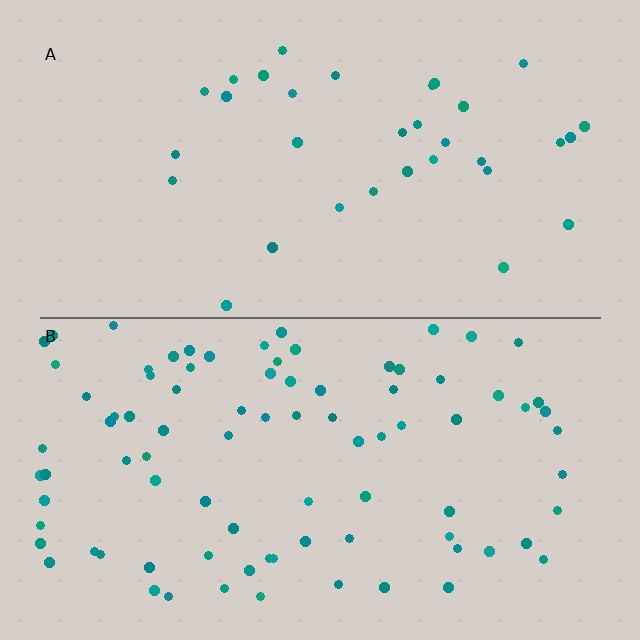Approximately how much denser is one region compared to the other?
Approximately 2.7× — region B over region A.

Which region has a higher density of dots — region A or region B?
B (the bottom).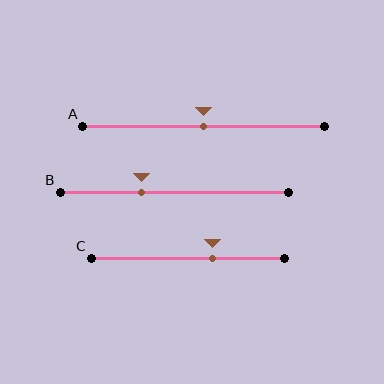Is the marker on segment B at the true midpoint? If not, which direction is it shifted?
No, the marker on segment B is shifted to the left by about 14% of the segment length.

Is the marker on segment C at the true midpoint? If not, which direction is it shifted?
No, the marker on segment C is shifted to the right by about 13% of the segment length.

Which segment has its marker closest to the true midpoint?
Segment A has its marker closest to the true midpoint.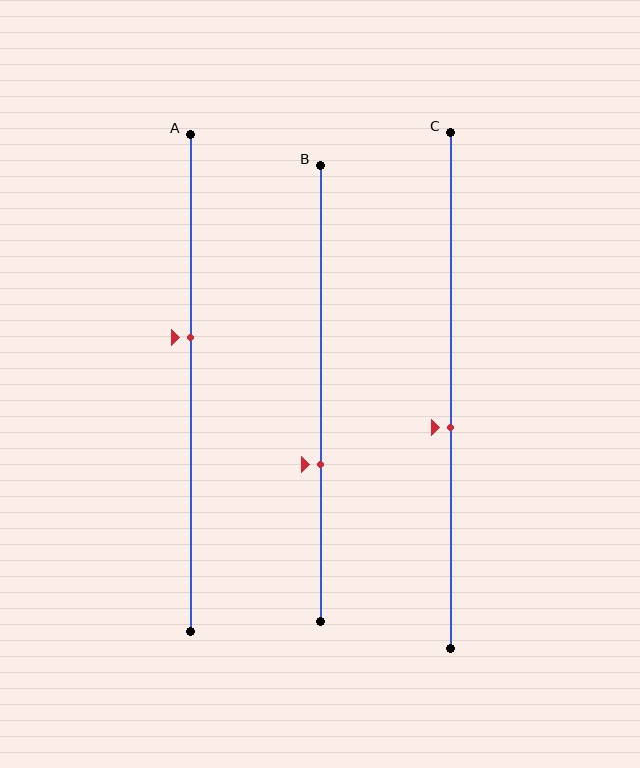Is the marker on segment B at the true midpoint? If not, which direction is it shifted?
No, the marker on segment B is shifted downward by about 15% of the segment length.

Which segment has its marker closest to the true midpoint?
Segment C has its marker closest to the true midpoint.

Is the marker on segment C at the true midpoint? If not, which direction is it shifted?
No, the marker on segment C is shifted downward by about 7% of the segment length.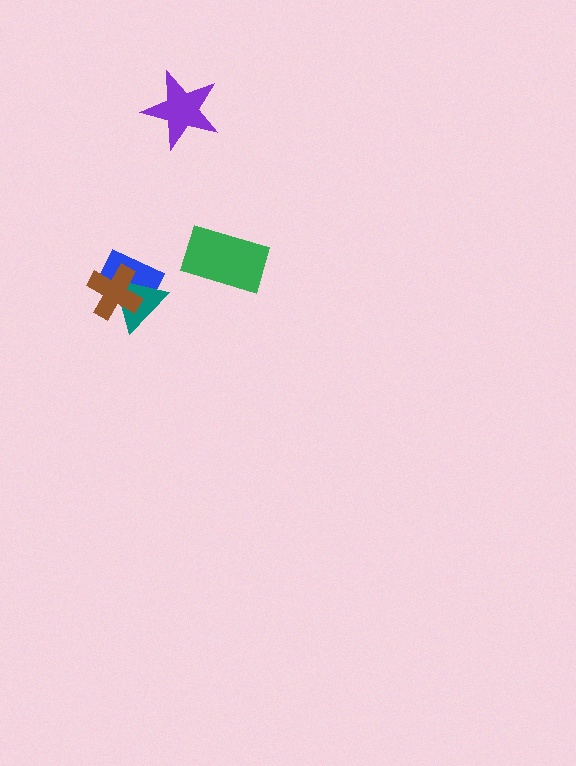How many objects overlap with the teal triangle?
2 objects overlap with the teal triangle.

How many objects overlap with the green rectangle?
0 objects overlap with the green rectangle.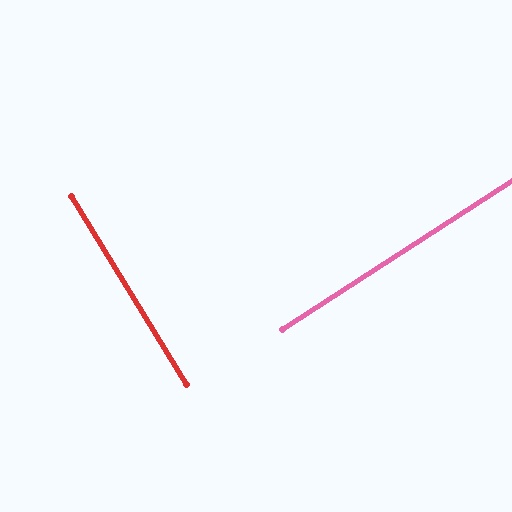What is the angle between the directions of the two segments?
Approximately 89 degrees.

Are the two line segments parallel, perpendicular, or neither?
Perpendicular — they meet at approximately 89°.